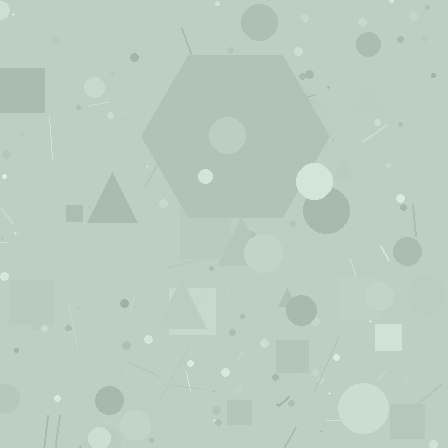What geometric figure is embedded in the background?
A hexagon is embedded in the background.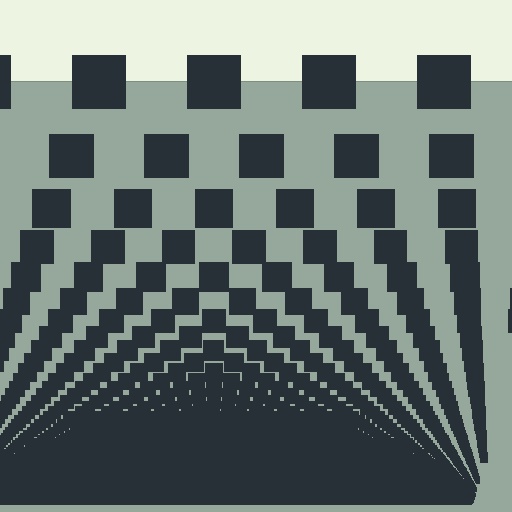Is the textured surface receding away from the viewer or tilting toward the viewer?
The surface appears to tilt toward the viewer. Texture elements get larger and sparser toward the top.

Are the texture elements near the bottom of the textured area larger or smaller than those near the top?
Smaller. The gradient is inverted — elements near the bottom are smaller and denser.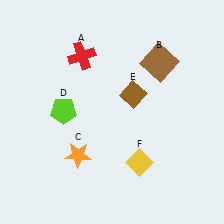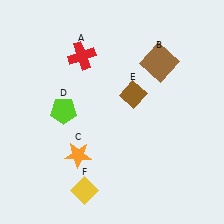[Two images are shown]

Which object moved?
The yellow diamond (F) moved left.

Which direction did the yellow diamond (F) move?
The yellow diamond (F) moved left.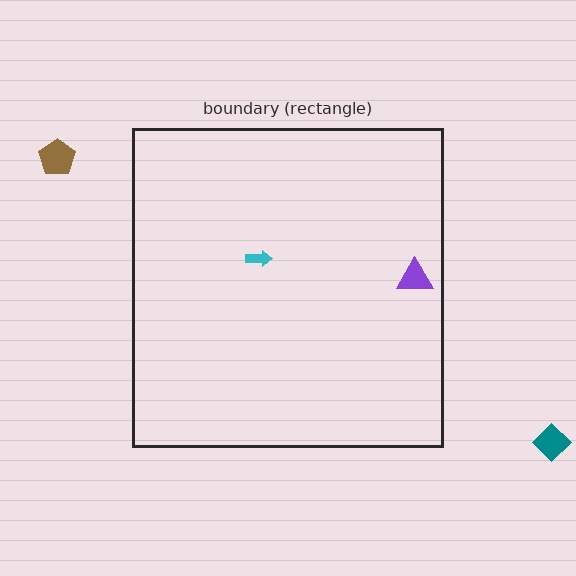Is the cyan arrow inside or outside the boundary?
Inside.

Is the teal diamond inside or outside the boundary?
Outside.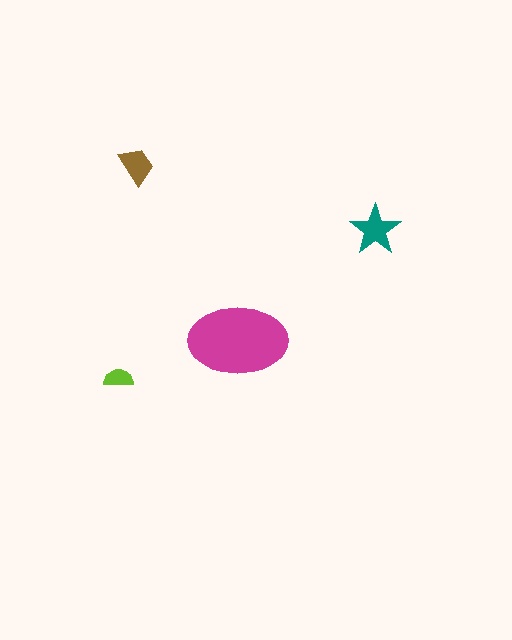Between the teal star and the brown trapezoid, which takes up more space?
The teal star.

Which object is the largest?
The magenta ellipse.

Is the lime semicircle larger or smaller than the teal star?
Smaller.